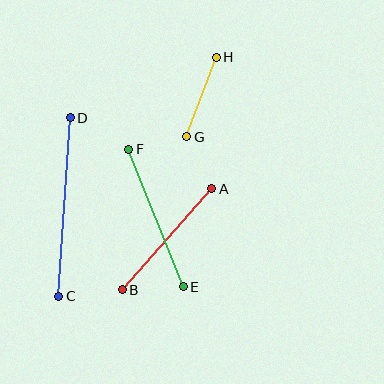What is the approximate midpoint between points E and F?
The midpoint is at approximately (156, 218) pixels.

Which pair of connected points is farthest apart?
Points C and D are farthest apart.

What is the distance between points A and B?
The distance is approximately 135 pixels.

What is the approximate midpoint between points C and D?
The midpoint is at approximately (64, 207) pixels.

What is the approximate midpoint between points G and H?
The midpoint is at approximately (201, 97) pixels.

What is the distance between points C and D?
The distance is approximately 179 pixels.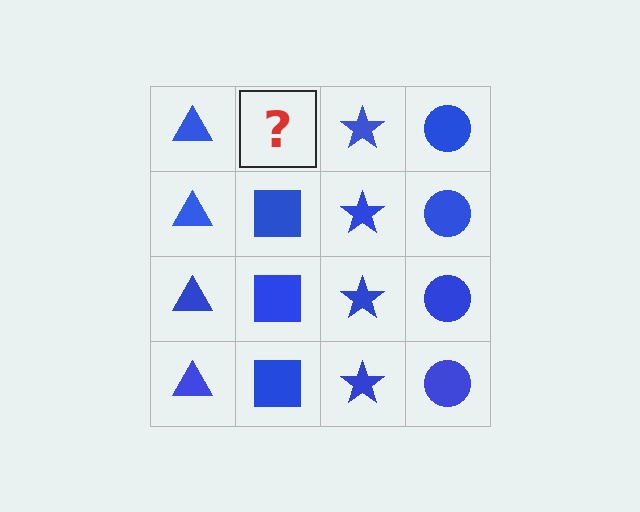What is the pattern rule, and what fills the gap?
The rule is that each column has a consistent shape. The gap should be filled with a blue square.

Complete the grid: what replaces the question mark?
The question mark should be replaced with a blue square.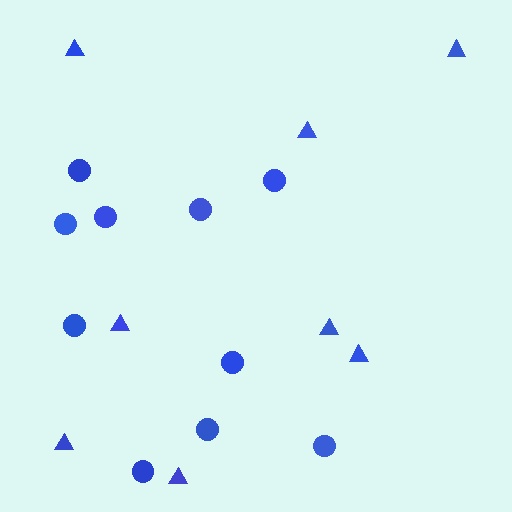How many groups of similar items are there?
There are 2 groups: one group of circles (10) and one group of triangles (8).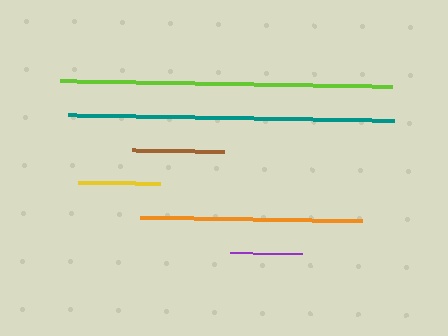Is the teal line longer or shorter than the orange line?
The teal line is longer than the orange line.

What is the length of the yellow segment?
The yellow segment is approximately 82 pixels long.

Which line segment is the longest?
The lime line is the longest at approximately 333 pixels.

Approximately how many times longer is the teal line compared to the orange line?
The teal line is approximately 1.5 times the length of the orange line.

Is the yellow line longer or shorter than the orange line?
The orange line is longer than the yellow line.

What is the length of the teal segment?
The teal segment is approximately 325 pixels long.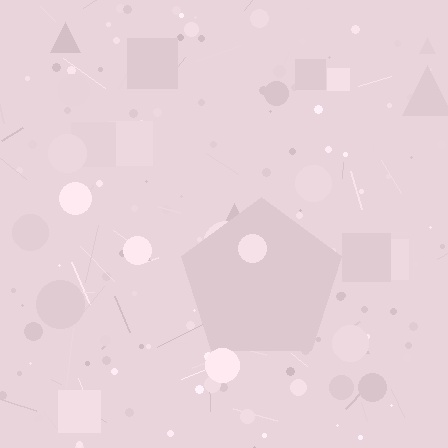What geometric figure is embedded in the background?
A pentagon is embedded in the background.